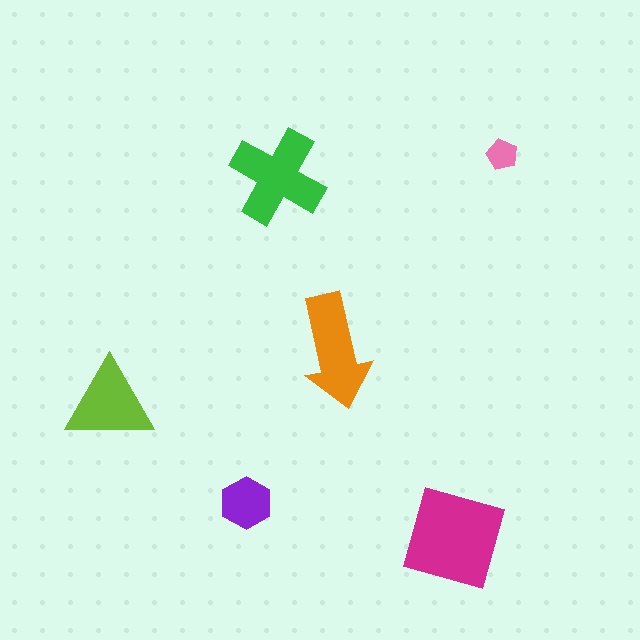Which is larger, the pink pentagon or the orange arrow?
The orange arrow.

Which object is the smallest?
The pink pentagon.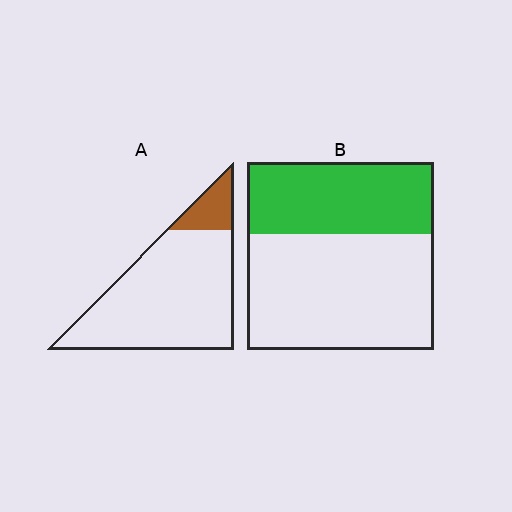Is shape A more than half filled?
No.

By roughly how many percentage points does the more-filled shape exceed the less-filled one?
By roughly 25 percentage points (B over A).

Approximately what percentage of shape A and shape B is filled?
A is approximately 15% and B is approximately 40%.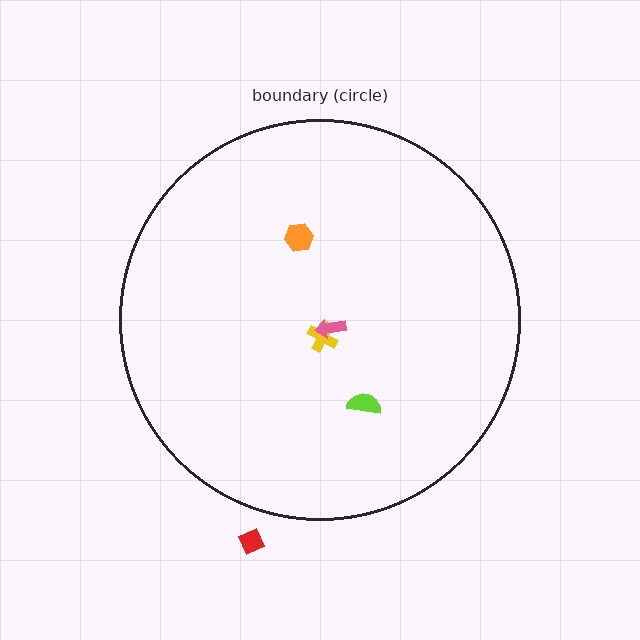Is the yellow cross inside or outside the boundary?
Inside.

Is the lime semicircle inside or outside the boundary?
Inside.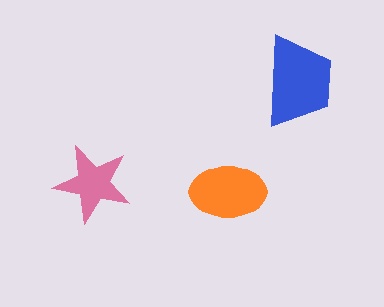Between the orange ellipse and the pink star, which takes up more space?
The orange ellipse.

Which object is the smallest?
The pink star.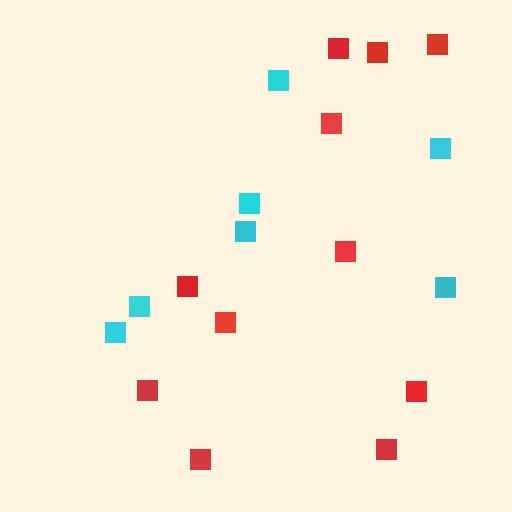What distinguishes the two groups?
There are 2 groups: one group of red squares (11) and one group of cyan squares (7).